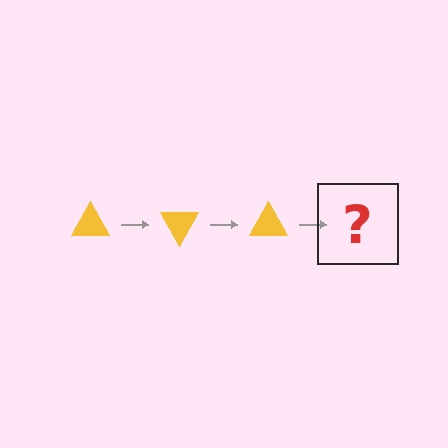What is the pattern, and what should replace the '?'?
The pattern is that the triangle rotates 60 degrees each step. The '?' should be a yellow triangle rotated 180 degrees.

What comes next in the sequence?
The next element should be a yellow triangle rotated 180 degrees.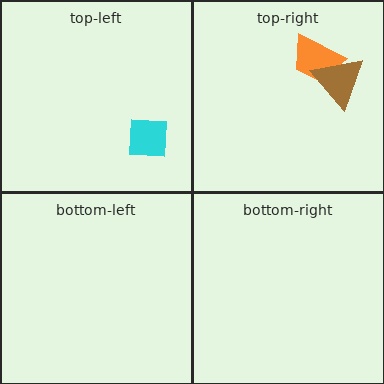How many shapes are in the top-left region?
1.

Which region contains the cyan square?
The top-left region.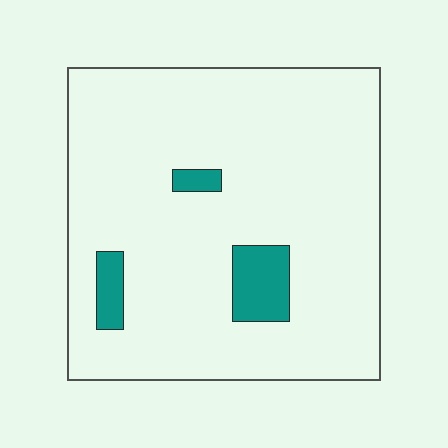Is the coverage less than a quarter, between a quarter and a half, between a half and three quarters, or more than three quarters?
Less than a quarter.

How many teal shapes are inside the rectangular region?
3.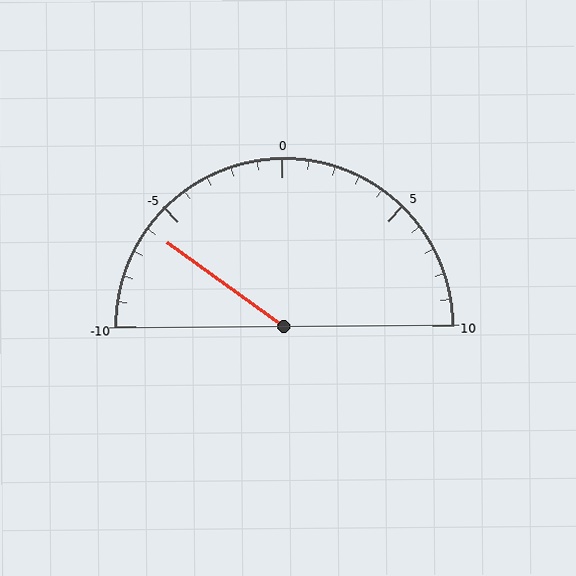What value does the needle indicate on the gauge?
The needle indicates approximately -6.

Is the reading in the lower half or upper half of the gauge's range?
The reading is in the lower half of the range (-10 to 10).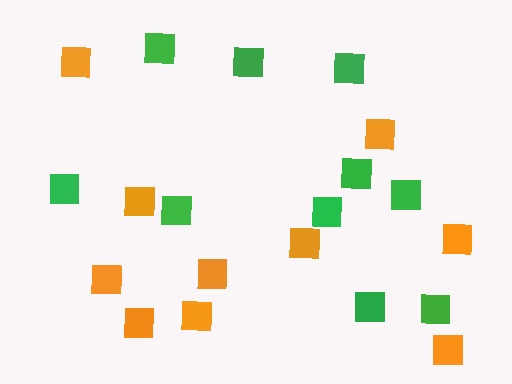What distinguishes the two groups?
There are 2 groups: one group of green squares (10) and one group of orange squares (10).